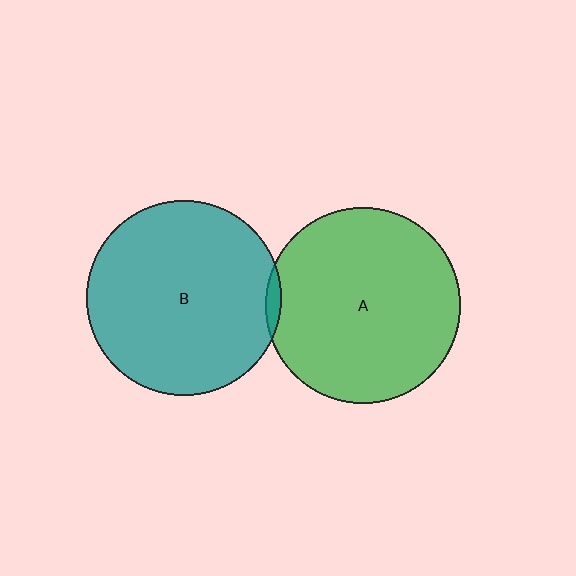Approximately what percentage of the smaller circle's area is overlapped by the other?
Approximately 5%.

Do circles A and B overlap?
Yes.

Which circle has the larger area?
Circle A (green).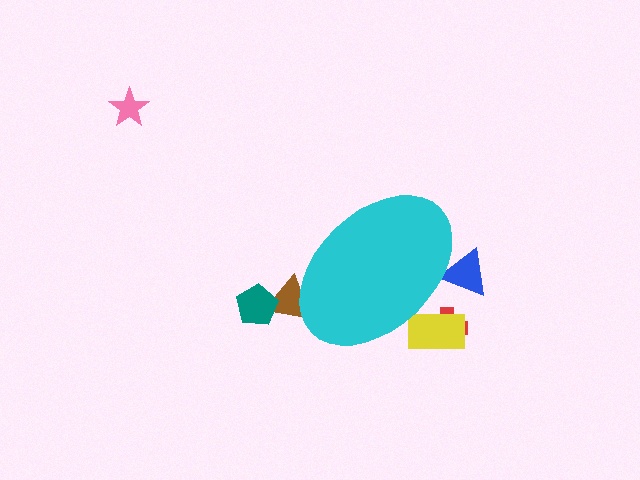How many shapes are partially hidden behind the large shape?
4 shapes are partially hidden.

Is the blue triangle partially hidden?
Yes, the blue triangle is partially hidden behind the cyan ellipse.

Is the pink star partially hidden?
No, the pink star is fully visible.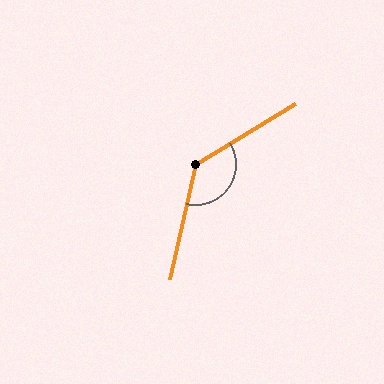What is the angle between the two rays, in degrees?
Approximately 134 degrees.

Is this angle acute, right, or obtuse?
It is obtuse.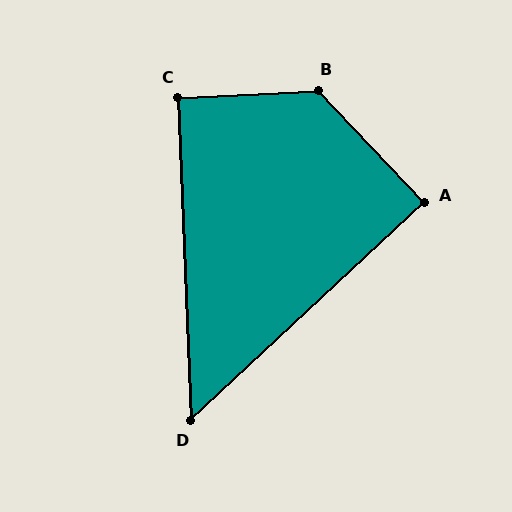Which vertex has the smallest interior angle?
D, at approximately 49 degrees.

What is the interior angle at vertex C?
Approximately 91 degrees (approximately right).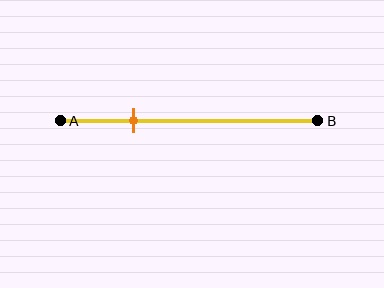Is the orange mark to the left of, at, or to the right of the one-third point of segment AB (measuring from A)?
The orange mark is to the left of the one-third point of segment AB.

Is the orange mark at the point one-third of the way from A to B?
No, the mark is at about 30% from A, not at the 33% one-third point.